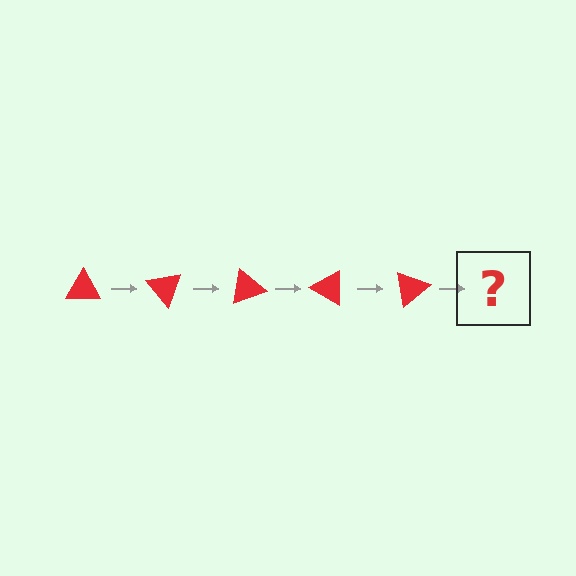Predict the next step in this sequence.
The next step is a red triangle rotated 250 degrees.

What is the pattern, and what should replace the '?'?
The pattern is that the triangle rotates 50 degrees each step. The '?' should be a red triangle rotated 250 degrees.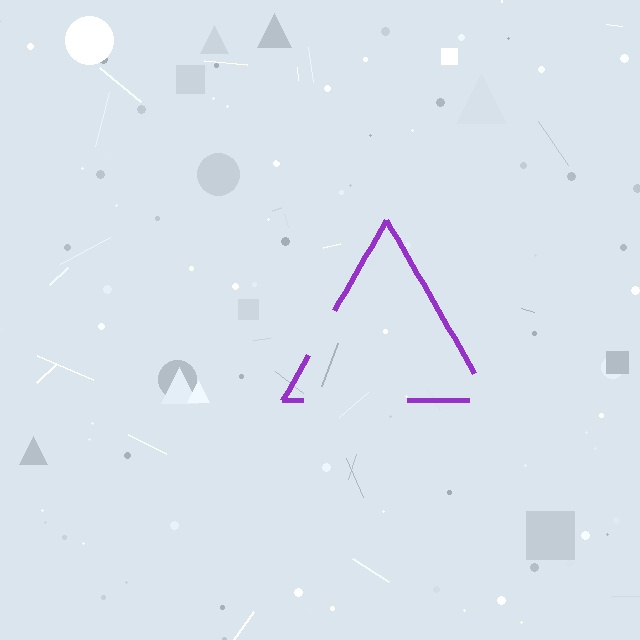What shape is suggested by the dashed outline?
The dashed outline suggests a triangle.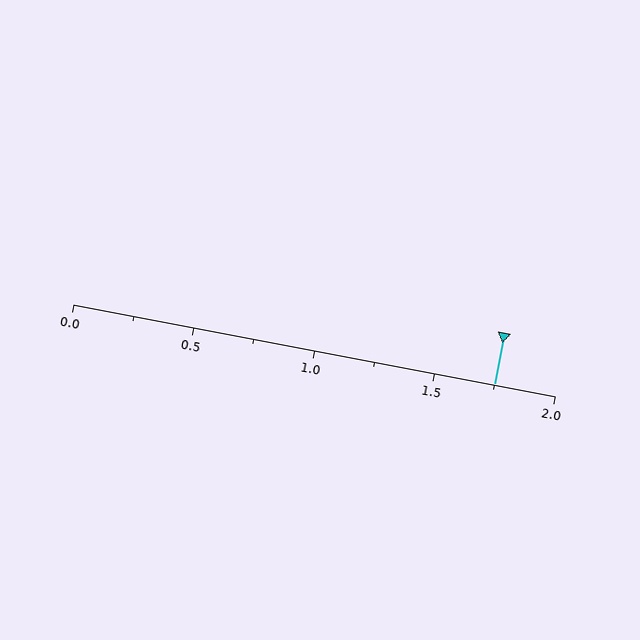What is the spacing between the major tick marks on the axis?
The major ticks are spaced 0.5 apart.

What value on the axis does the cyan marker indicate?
The marker indicates approximately 1.75.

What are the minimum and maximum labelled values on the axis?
The axis runs from 0.0 to 2.0.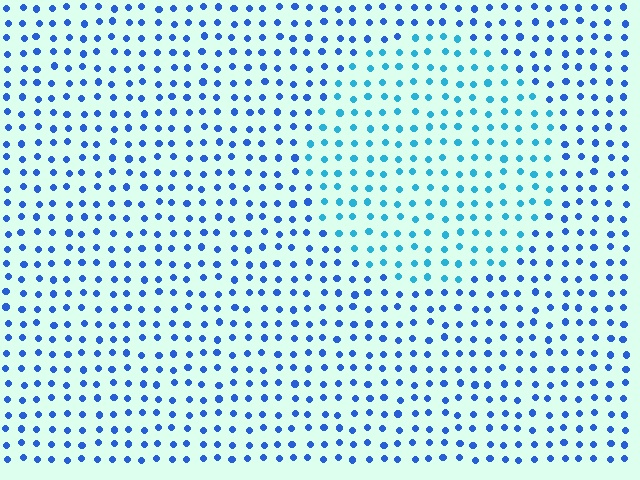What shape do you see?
I see a circle.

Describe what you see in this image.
The image is filled with small blue elements in a uniform arrangement. A circle-shaped region is visible where the elements are tinted to a slightly different hue, forming a subtle color boundary.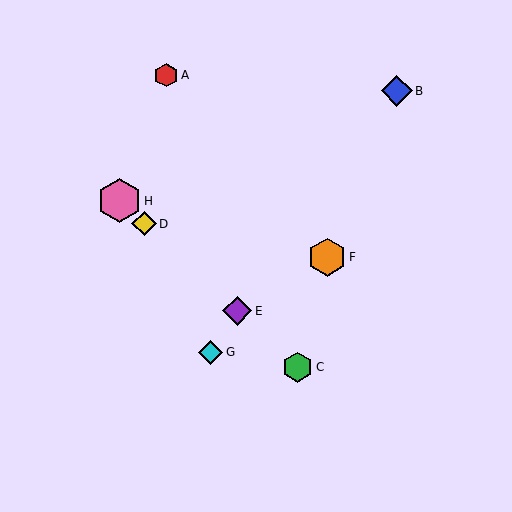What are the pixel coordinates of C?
Object C is at (298, 367).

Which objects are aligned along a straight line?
Objects C, D, E, H are aligned along a straight line.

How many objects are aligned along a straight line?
4 objects (C, D, E, H) are aligned along a straight line.